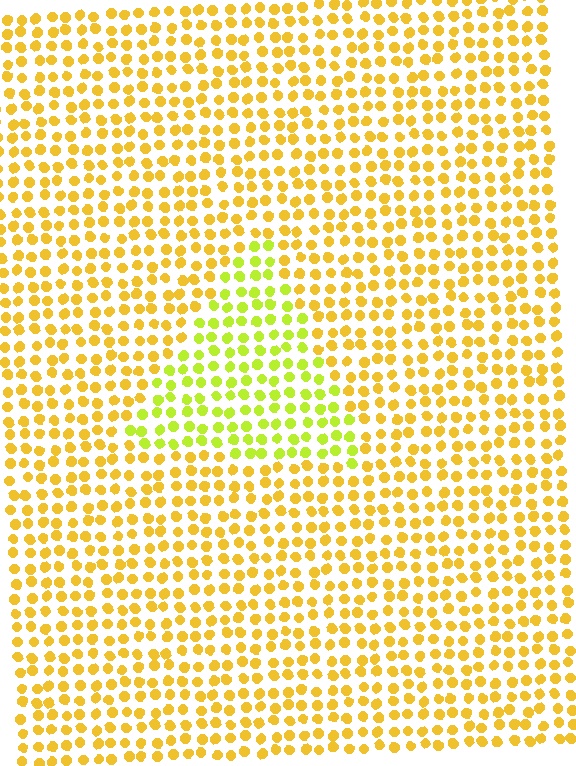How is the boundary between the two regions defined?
The boundary is defined purely by a slight shift in hue (about 32 degrees). Spacing, size, and orientation are identical on both sides.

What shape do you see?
I see a triangle.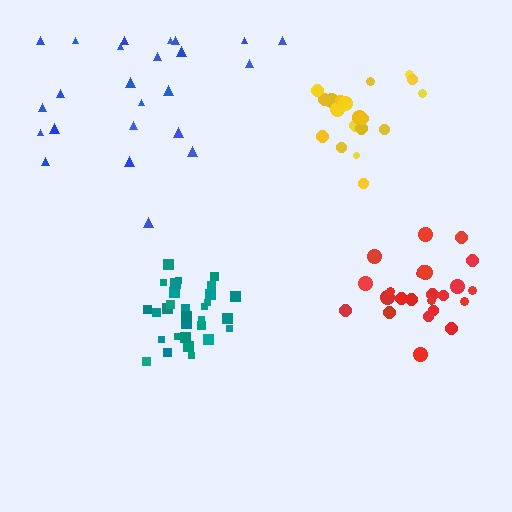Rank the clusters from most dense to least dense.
teal, red, yellow, blue.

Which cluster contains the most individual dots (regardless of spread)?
Teal (31).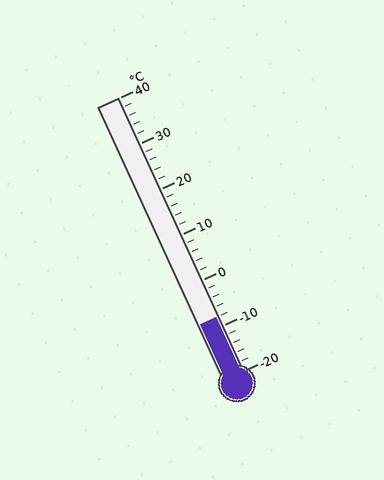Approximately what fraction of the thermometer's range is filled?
The thermometer is filled to approximately 20% of its range.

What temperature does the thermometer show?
The thermometer shows approximately -8°C.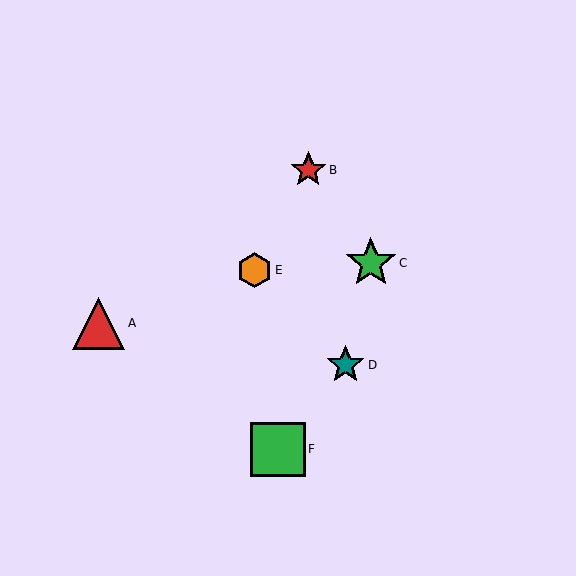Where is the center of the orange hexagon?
The center of the orange hexagon is at (254, 270).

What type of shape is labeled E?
Shape E is an orange hexagon.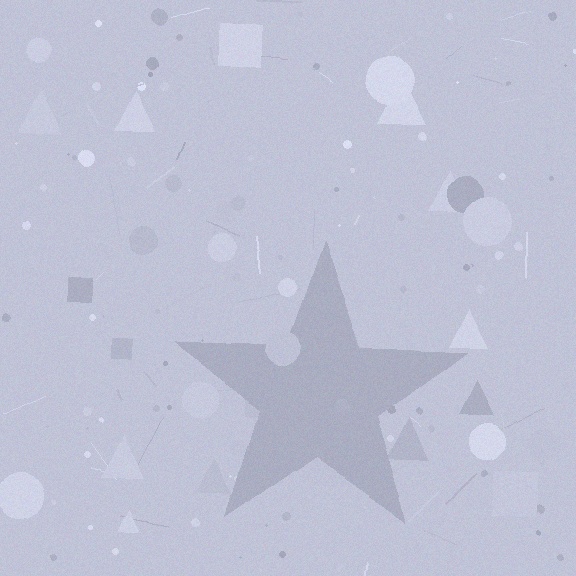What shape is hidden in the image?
A star is hidden in the image.